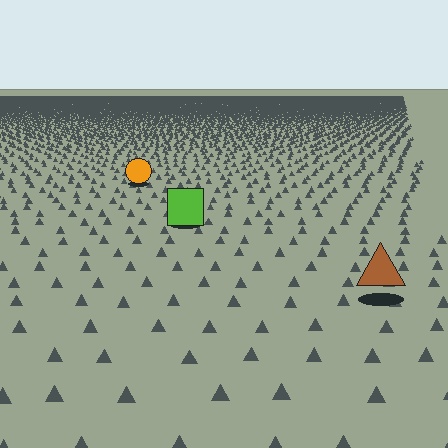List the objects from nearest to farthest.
From nearest to farthest: the brown triangle, the lime square, the orange circle.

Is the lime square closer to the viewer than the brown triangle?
No. The brown triangle is closer — you can tell from the texture gradient: the ground texture is coarser near it.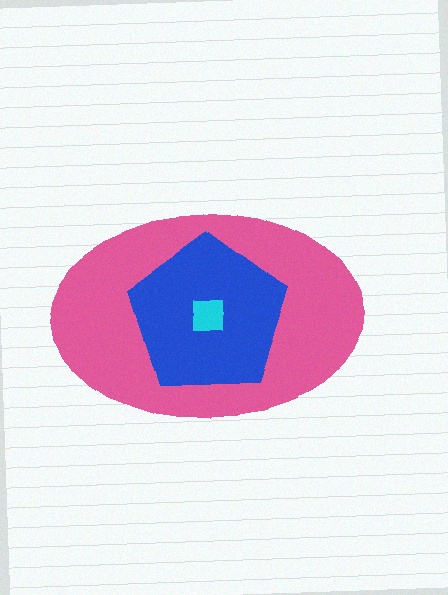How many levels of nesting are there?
3.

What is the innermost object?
The cyan square.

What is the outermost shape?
The pink ellipse.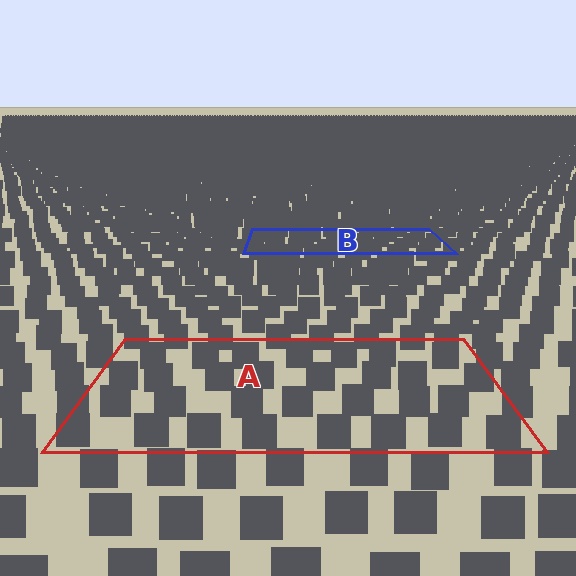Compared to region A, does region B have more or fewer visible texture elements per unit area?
Region B has more texture elements per unit area — they are packed more densely because it is farther away.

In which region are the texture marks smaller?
The texture marks are smaller in region B, because it is farther away.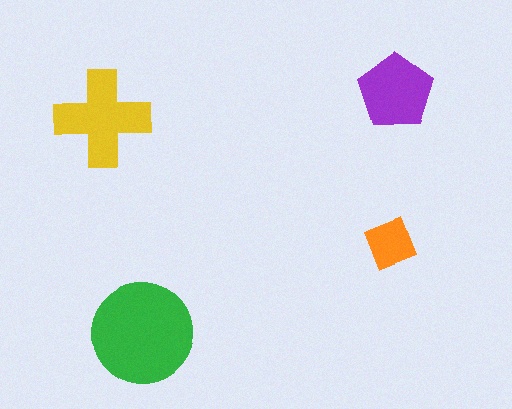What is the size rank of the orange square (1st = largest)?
4th.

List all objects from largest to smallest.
The green circle, the yellow cross, the purple pentagon, the orange square.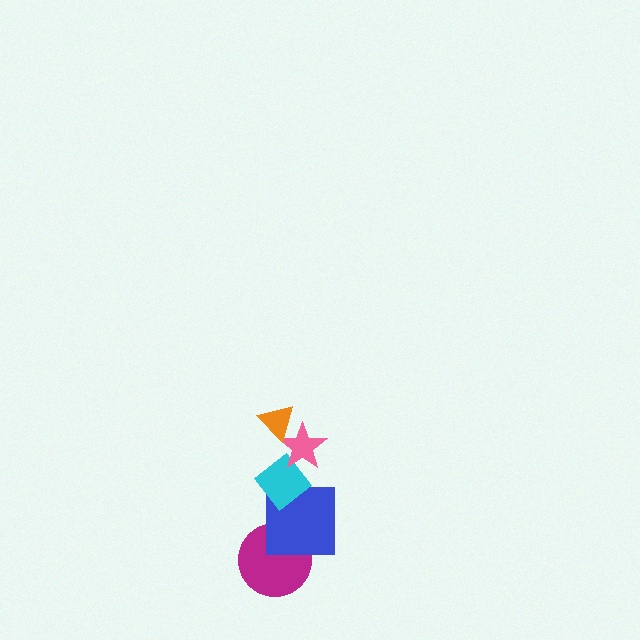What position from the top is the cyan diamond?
The cyan diamond is 3rd from the top.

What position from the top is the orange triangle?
The orange triangle is 1st from the top.